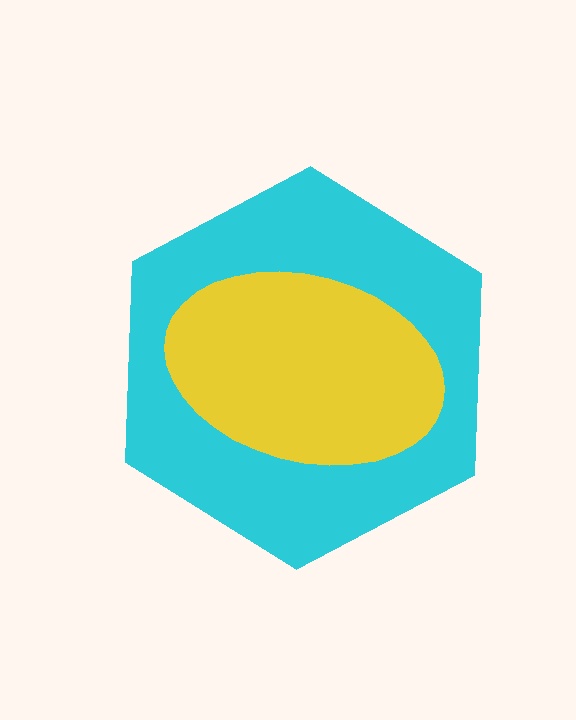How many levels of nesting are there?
2.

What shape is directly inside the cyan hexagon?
The yellow ellipse.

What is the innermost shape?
The yellow ellipse.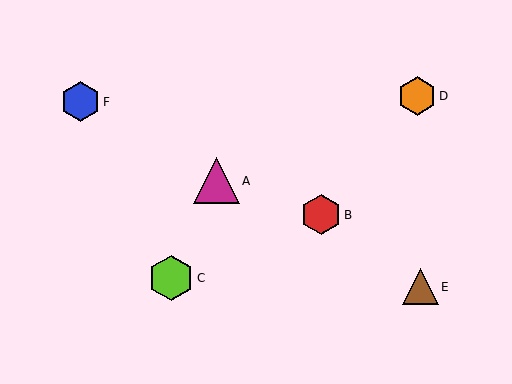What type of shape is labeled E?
Shape E is a brown triangle.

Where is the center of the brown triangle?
The center of the brown triangle is at (421, 287).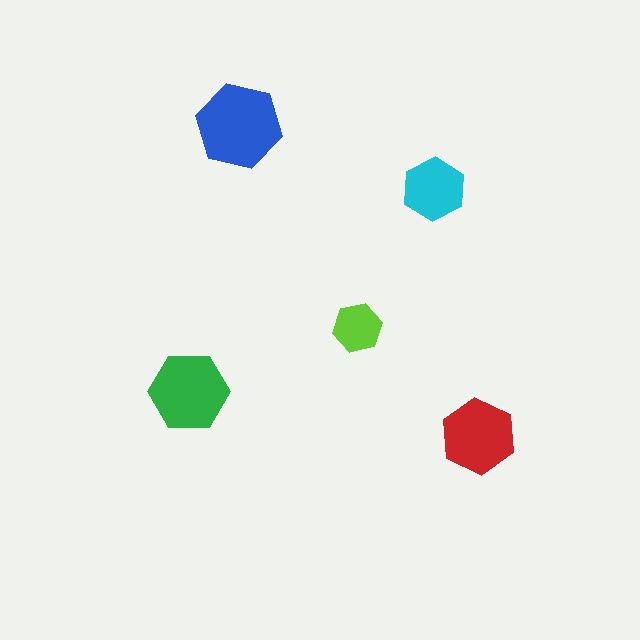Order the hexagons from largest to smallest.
the blue one, the green one, the red one, the cyan one, the lime one.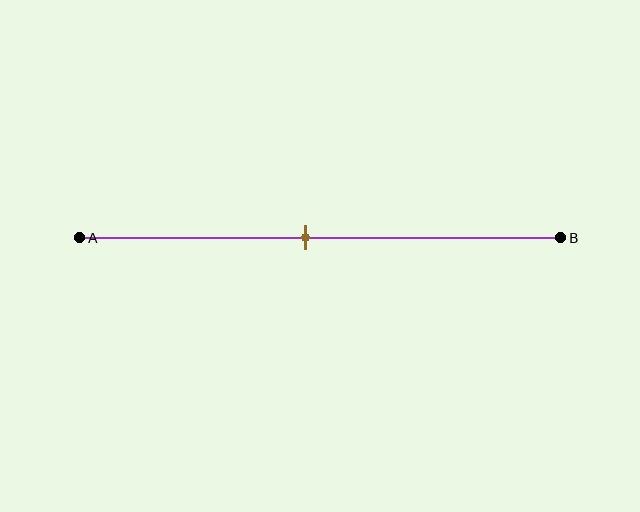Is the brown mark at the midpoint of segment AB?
Yes, the mark is approximately at the midpoint.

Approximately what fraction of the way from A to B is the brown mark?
The brown mark is approximately 45% of the way from A to B.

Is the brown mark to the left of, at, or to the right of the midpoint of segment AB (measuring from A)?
The brown mark is approximately at the midpoint of segment AB.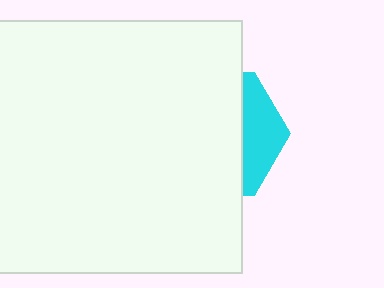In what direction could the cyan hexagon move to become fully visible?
The cyan hexagon could move right. That would shift it out from behind the white square entirely.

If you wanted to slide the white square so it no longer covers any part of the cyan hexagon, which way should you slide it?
Slide it left — that is the most direct way to separate the two shapes.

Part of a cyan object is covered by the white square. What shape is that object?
It is a hexagon.